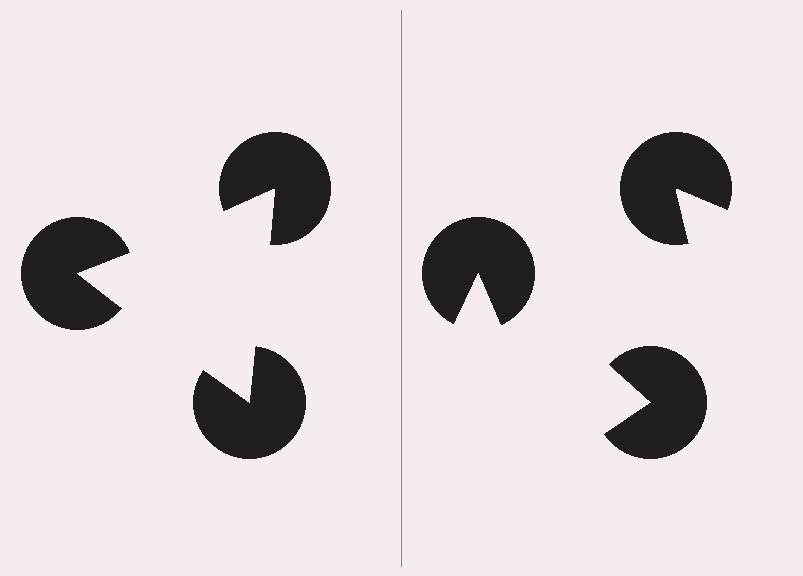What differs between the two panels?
The pac-man discs are positioned identically on both sides; only the wedge orientations differ. On the left they align to a triangle; on the right they are misaligned.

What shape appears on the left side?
An illusory triangle.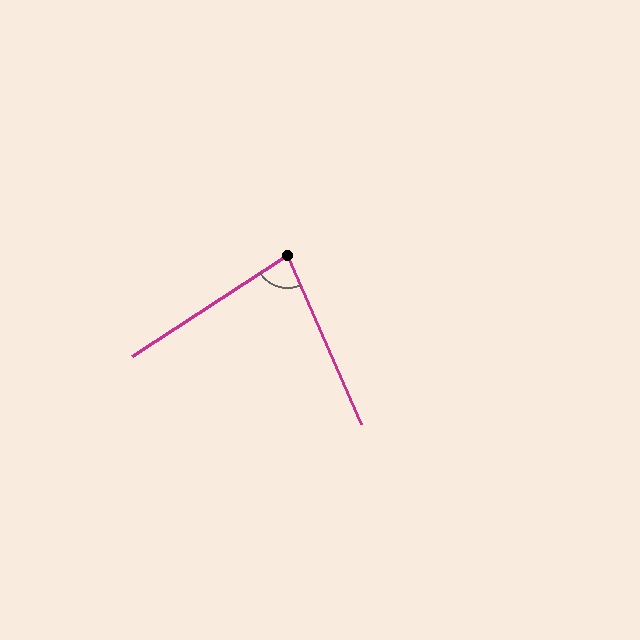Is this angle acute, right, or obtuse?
It is acute.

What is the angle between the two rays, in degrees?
Approximately 81 degrees.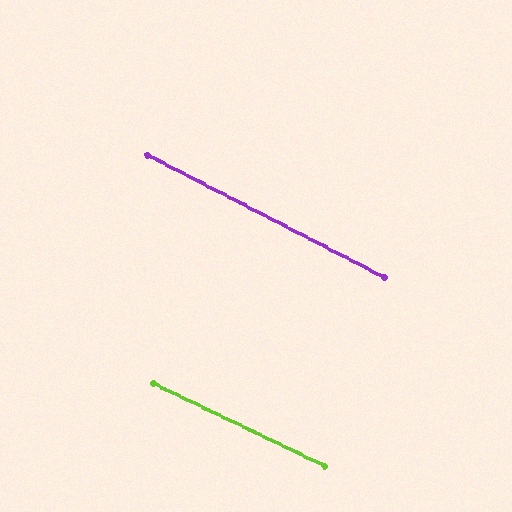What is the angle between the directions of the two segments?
Approximately 2 degrees.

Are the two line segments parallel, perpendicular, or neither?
Parallel — their directions differ by only 1.6°.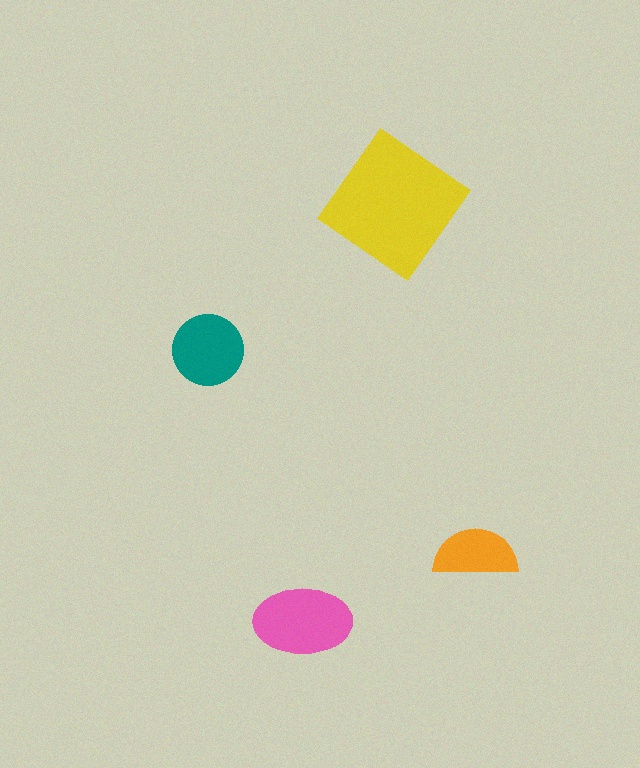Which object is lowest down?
The pink ellipse is bottommost.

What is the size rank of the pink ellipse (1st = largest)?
2nd.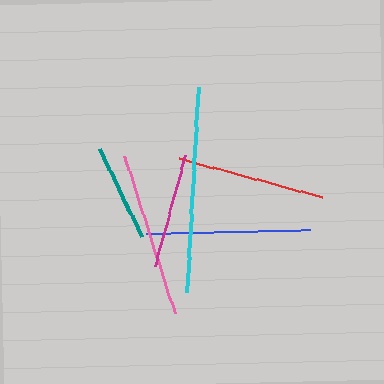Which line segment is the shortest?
The teal line is the shortest at approximately 98 pixels.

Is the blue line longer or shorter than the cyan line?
The cyan line is longer than the blue line.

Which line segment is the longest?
The cyan line is the longest at approximately 205 pixels.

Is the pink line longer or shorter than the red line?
The pink line is longer than the red line.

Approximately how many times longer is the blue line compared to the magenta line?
The blue line is approximately 1.4 times the length of the magenta line.